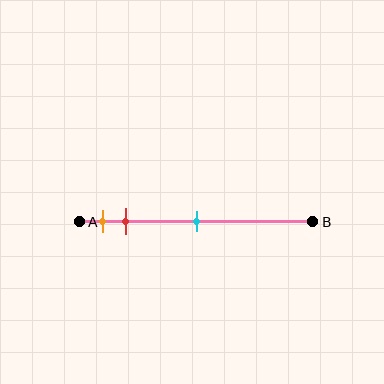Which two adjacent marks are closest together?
The orange and red marks are the closest adjacent pair.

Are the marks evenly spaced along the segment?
No, the marks are not evenly spaced.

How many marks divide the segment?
There are 3 marks dividing the segment.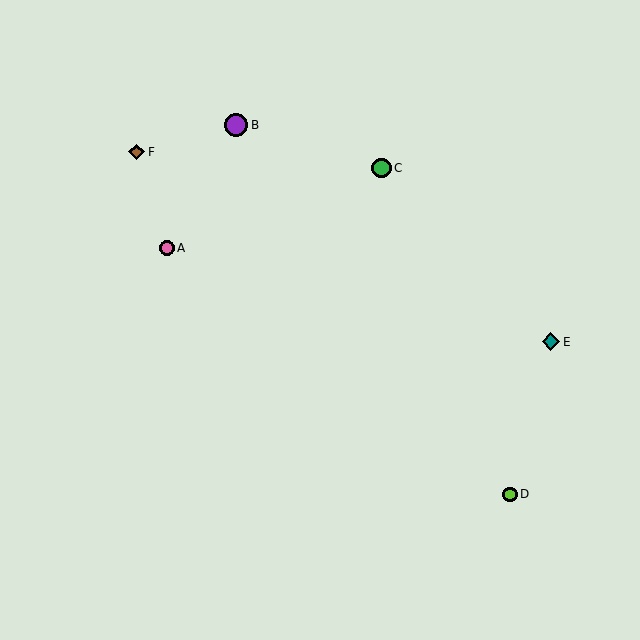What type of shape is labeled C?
Shape C is a green circle.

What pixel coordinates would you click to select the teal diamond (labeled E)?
Click at (551, 342) to select the teal diamond E.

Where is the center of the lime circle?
The center of the lime circle is at (510, 494).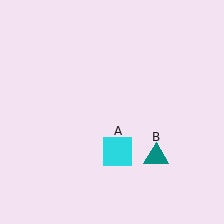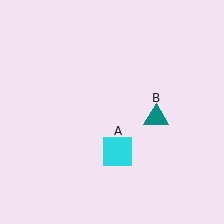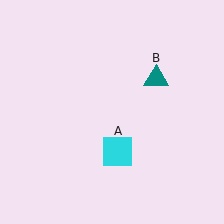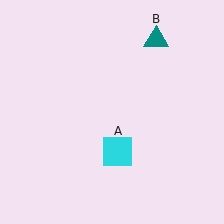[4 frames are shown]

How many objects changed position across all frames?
1 object changed position: teal triangle (object B).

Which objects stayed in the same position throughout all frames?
Cyan square (object A) remained stationary.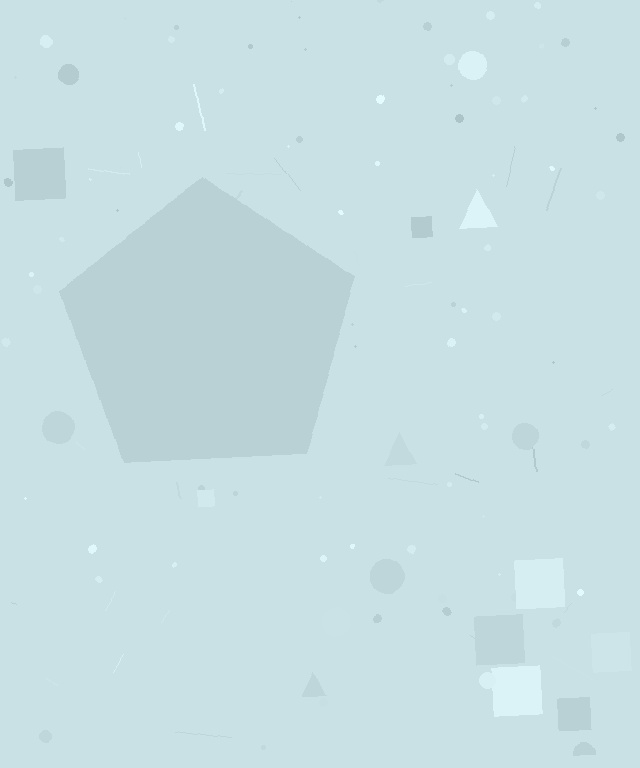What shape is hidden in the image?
A pentagon is hidden in the image.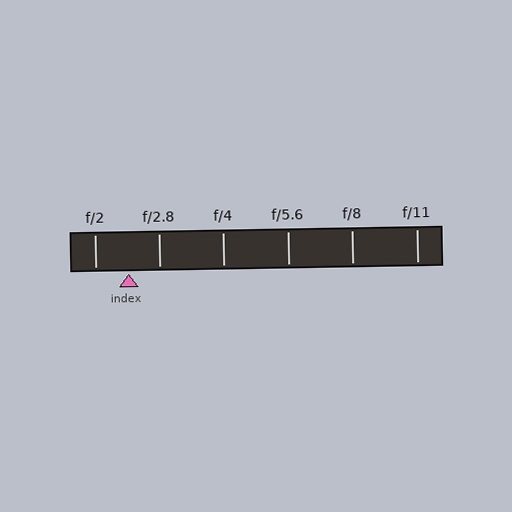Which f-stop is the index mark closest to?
The index mark is closest to f/2.8.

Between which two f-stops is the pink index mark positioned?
The index mark is between f/2 and f/2.8.